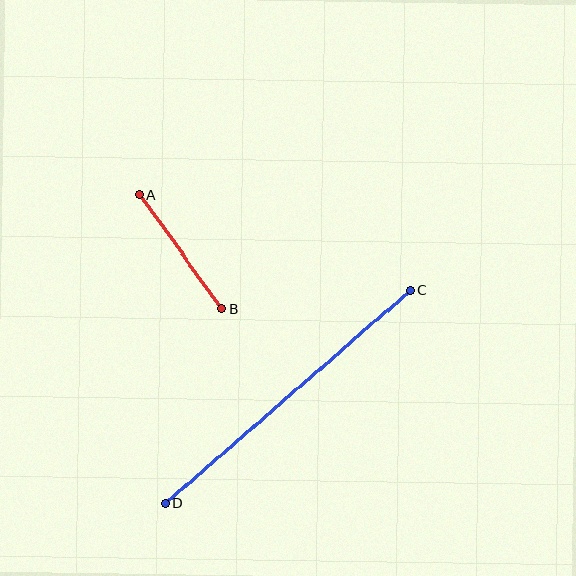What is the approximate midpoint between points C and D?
The midpoint is at approximately (288, 397) pixels.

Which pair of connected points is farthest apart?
Points C and D are farthest apart.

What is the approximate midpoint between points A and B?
The midpoint is at approximately (180, 252) pixels.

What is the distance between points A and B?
The distance is approximately 141 pixels.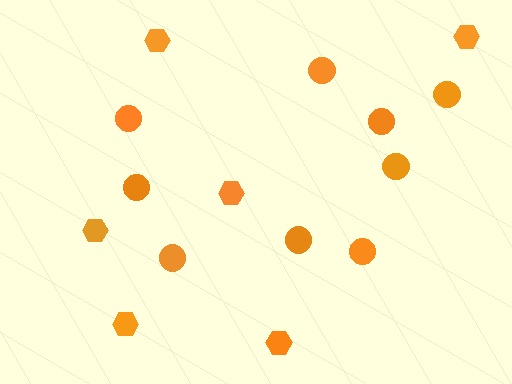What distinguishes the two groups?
There are 2 groups: one group of circles (9) and one group of hexagons (6).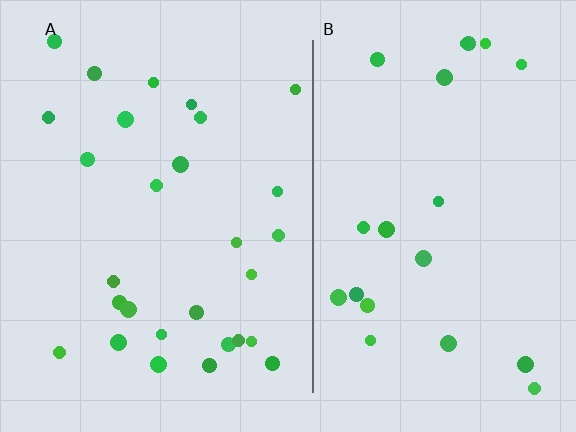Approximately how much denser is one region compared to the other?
Approximately 1.4× — region A over region B.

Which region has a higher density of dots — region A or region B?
A (the left).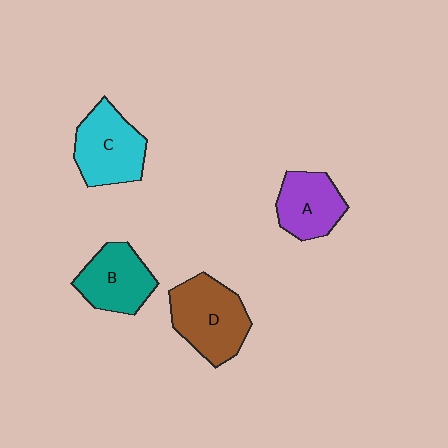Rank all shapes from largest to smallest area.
From largest to smallest: D (brown), C (cyan), B (teal), A (purple).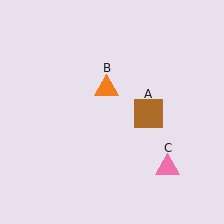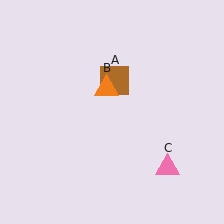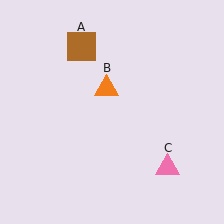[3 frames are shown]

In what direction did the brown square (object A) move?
The brown square (object A) moved up and to the left.